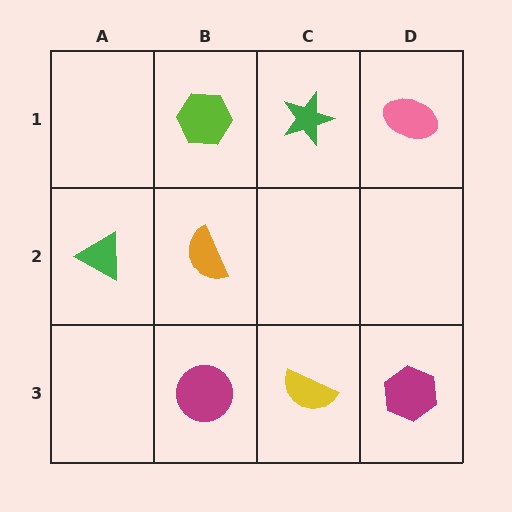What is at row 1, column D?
A pink ellipse.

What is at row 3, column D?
A magenta hexagon.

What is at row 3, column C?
A yellow semicircle.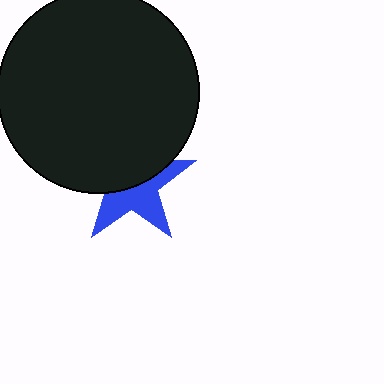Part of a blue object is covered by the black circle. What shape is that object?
It is a star.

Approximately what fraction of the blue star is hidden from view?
Roughly 52% of the blue star is hidden behind the black circle.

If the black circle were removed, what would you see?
You would see the complete blue star.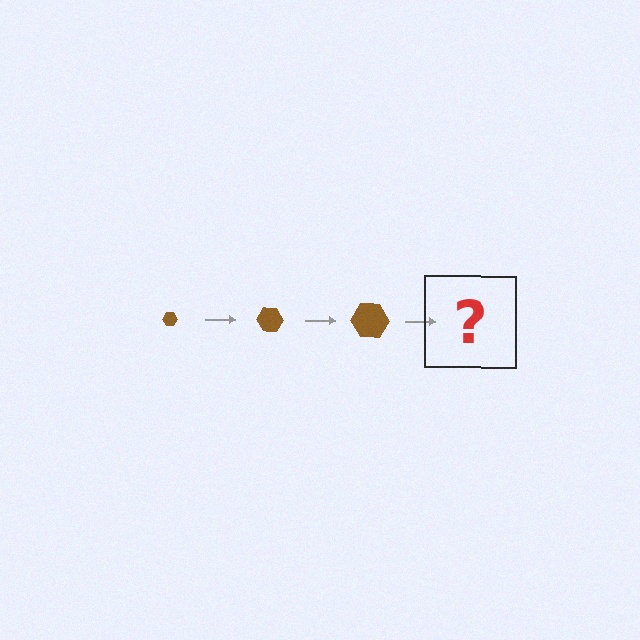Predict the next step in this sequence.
The next step is a brown hexagon, larger than the previous one.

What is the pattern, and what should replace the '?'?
The pattern is that the hexagon gets progressively larger each step. The '?' should be a brown hexagon, larger than the previous one.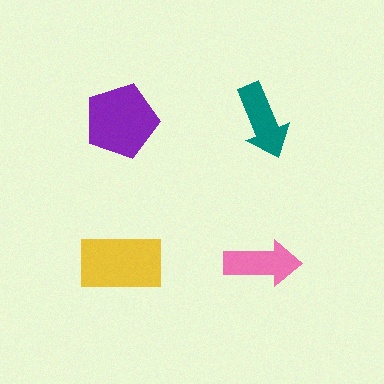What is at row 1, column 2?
A teal arrow.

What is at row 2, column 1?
A yellow rectangle.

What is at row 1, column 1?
A purple pentagon.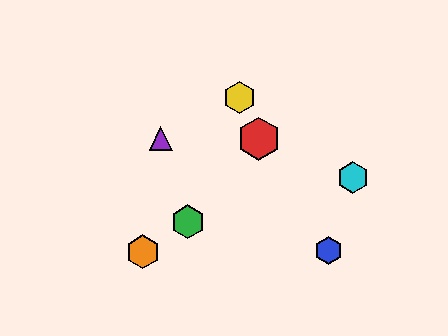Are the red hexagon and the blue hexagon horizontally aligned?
No, the red hexagon is at y≈139 and the blue hexagon is at y≈251.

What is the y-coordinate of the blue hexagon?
The blue hexagon is at y≈251.